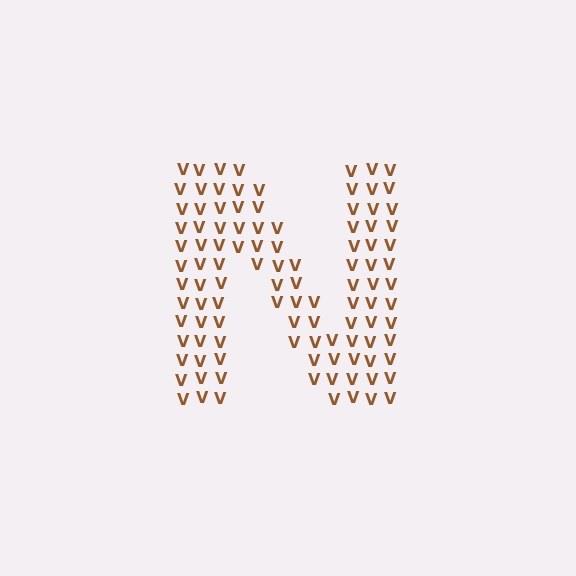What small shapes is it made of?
It is made of small letter V's.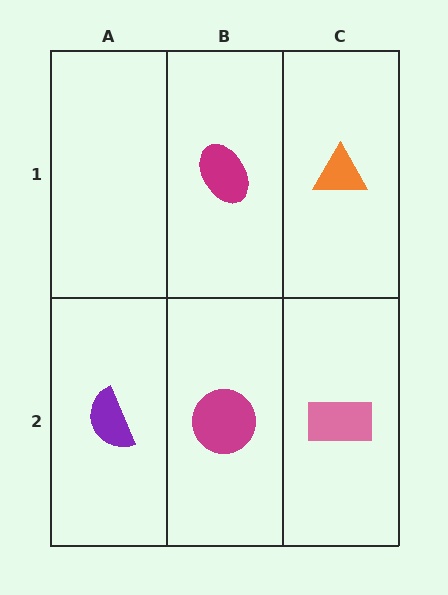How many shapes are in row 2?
3 shapes.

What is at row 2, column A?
A purple semicircle.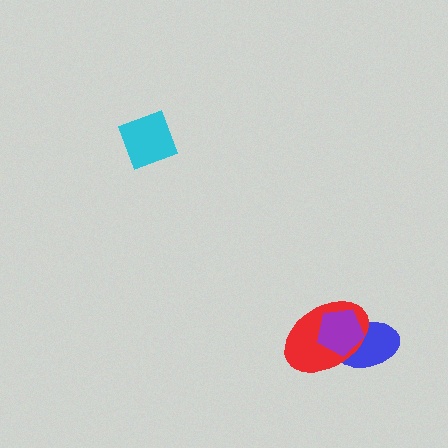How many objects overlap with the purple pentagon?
2 objects overlap with the purple pentagon.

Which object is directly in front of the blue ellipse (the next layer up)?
The red ellipse is directly in front of the blue ellipse.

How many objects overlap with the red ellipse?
2 objects overlap with the red ellipse.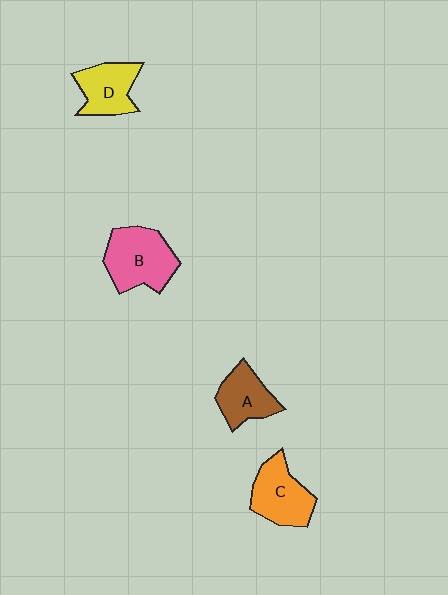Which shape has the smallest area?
Shape A (brown).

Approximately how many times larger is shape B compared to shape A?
Approximately 1.4 times.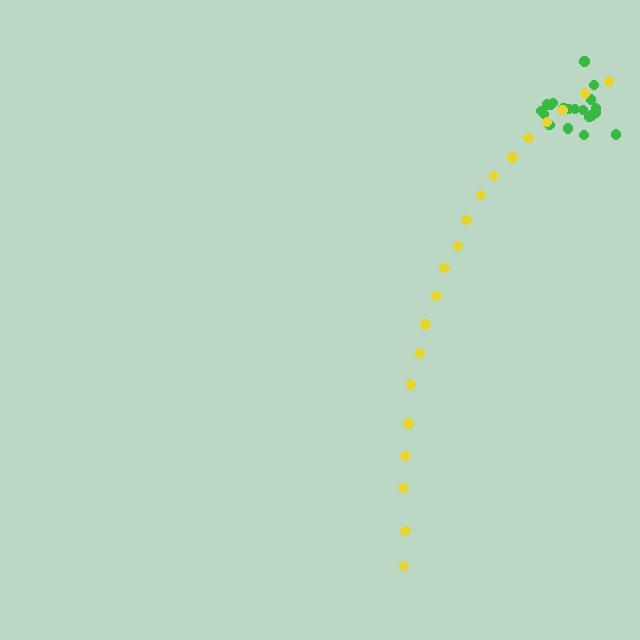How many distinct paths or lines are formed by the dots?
There are 2 distinct paths.